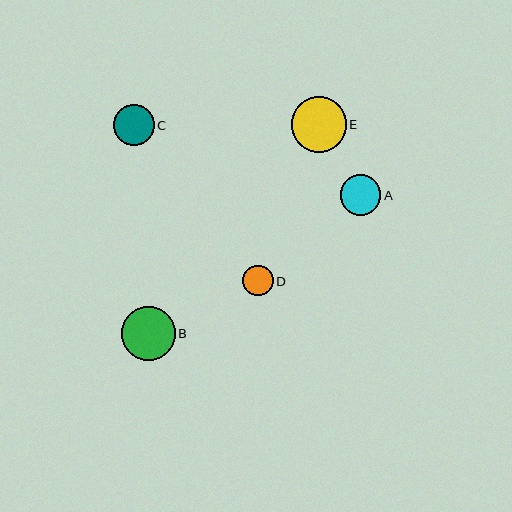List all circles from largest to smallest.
From largest to smallest: E, B, A, C, D.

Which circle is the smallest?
Circle D is the smallest with a size of approximately 30 pixels.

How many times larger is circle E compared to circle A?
Circle E is approximately 1.4 times the size of circle A.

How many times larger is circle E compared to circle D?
Circle E is approximately 1.8 times the size of circle D.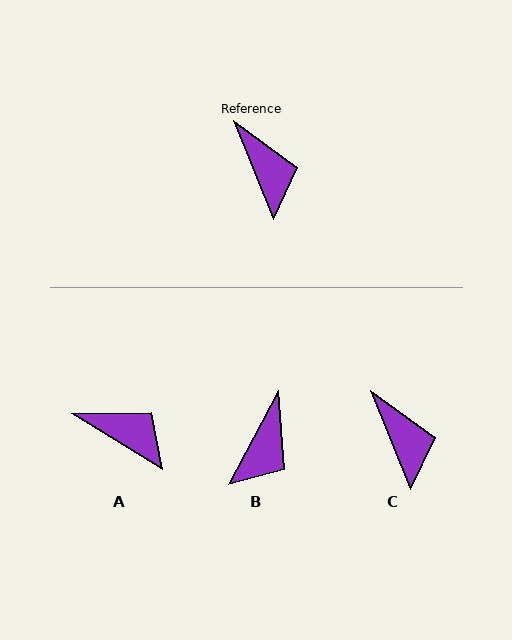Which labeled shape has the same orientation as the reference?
C.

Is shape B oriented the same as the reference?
No, it is off by about 50 degrees.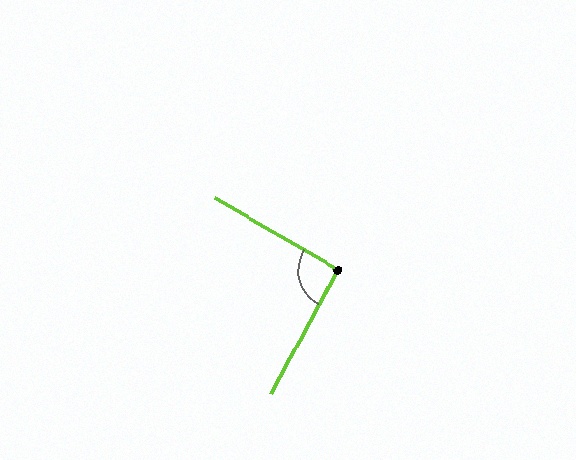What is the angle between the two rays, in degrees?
Approximately 92 degrees.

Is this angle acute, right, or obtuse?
It is approximately a right angle.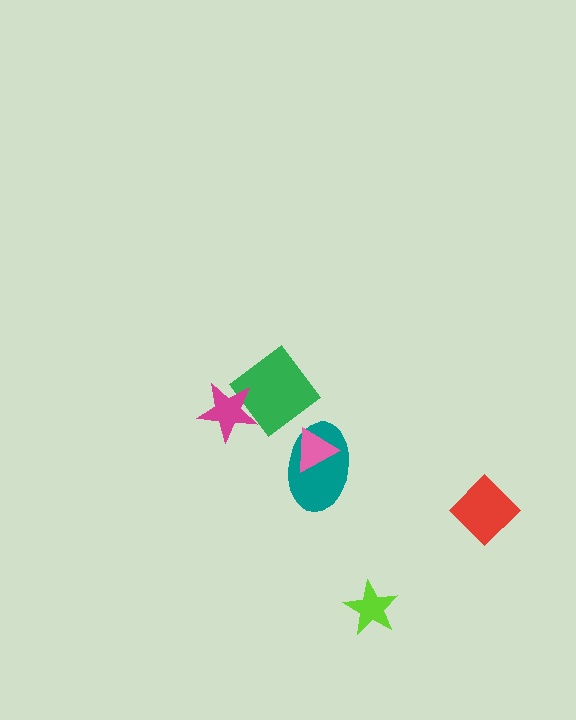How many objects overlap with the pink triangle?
1 object overlaps with the pink triangle.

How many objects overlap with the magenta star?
1 object overlaps with the magenta star.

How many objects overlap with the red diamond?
0 objects overlap with the red diamond.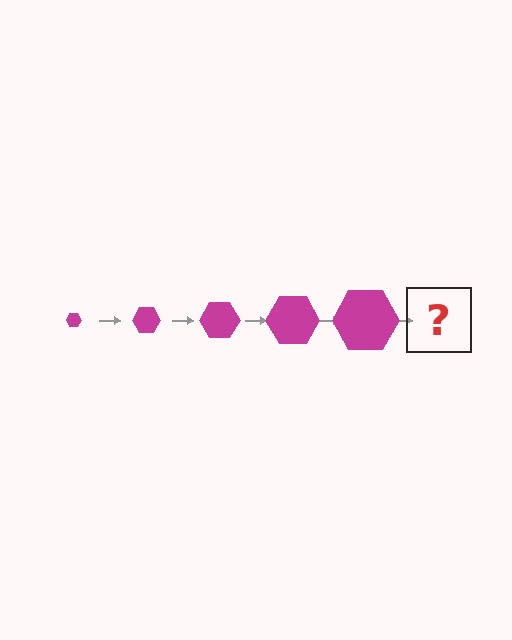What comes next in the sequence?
The next element should be a magenta hexagon, larger than the previous one.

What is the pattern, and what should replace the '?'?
The pattern is that the hexagon gets progressively larger each step. The '?' should be a magenta hexagon, larger than the previous one.